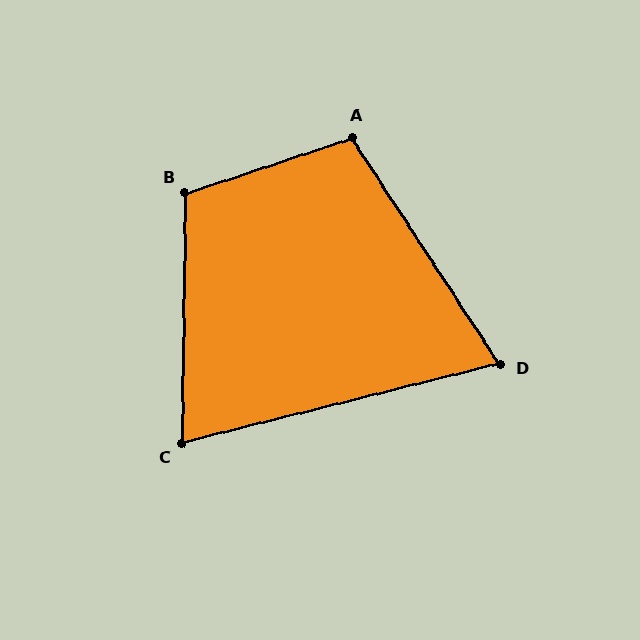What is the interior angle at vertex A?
Approximately 105 degrees (obtuse).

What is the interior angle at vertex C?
Approximately 75 degrees (acute).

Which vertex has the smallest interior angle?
D, at approximately 71 degrees.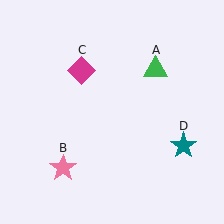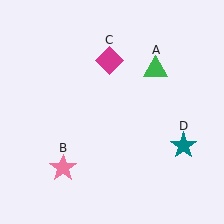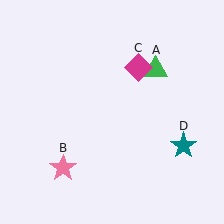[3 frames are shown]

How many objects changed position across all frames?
1 object changed position: magenta diamond (object C).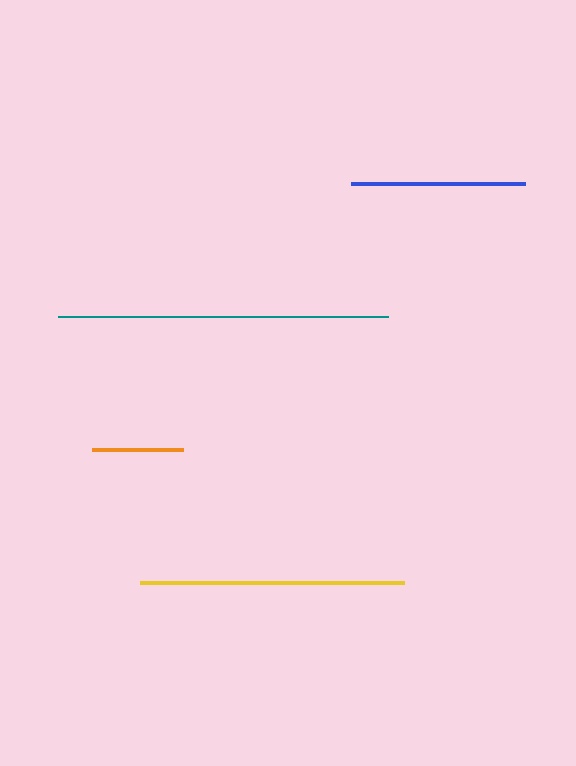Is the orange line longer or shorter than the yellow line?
The yellow line is longer than the orange line.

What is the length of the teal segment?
The teal segment is approximately 330 pixels long.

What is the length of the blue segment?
The blue segment is approximately 174 pixels long.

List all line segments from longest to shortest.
From longest to shortest: teal, yellow, blue, orange.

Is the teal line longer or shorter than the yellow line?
The teal line is longer than the yellow line.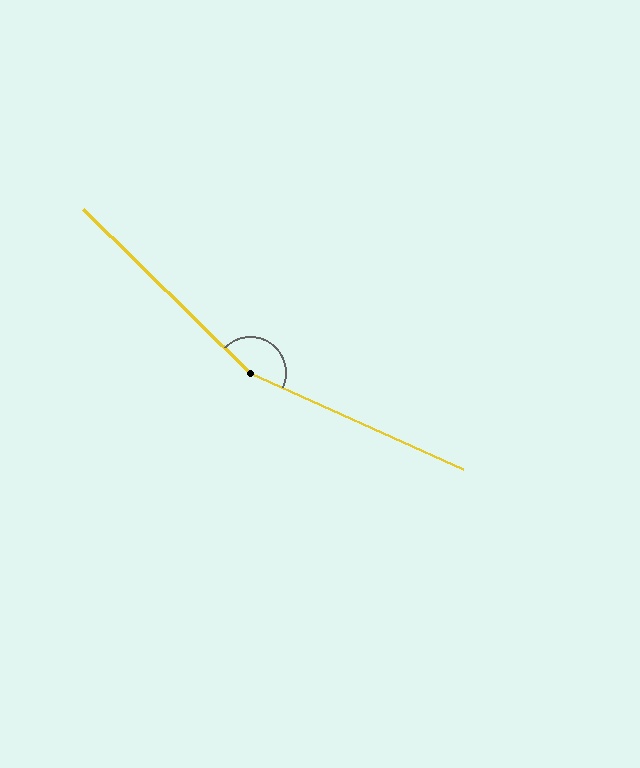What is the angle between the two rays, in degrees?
Approximately 160 degrees.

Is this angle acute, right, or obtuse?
It is obtuse.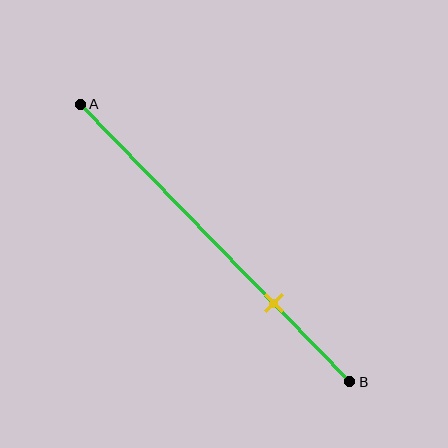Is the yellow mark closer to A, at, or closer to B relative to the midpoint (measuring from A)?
The yellow mark is closer to point B than the midpoint of segment AB.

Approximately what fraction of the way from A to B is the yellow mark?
The yellow mark is approximately 70% of the way from A to B.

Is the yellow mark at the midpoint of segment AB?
No, the mark is at about 70% from A, not at the 50% midpoint.